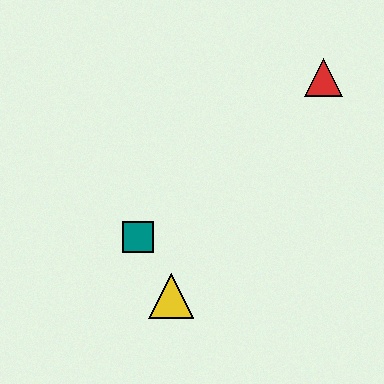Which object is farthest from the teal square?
The red triangle is farthest from the teal square.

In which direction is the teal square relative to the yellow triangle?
The teal square is above the yellow triangle.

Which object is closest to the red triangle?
The teal square is closest to the red triangle.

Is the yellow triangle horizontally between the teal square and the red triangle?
Yes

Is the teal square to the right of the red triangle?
No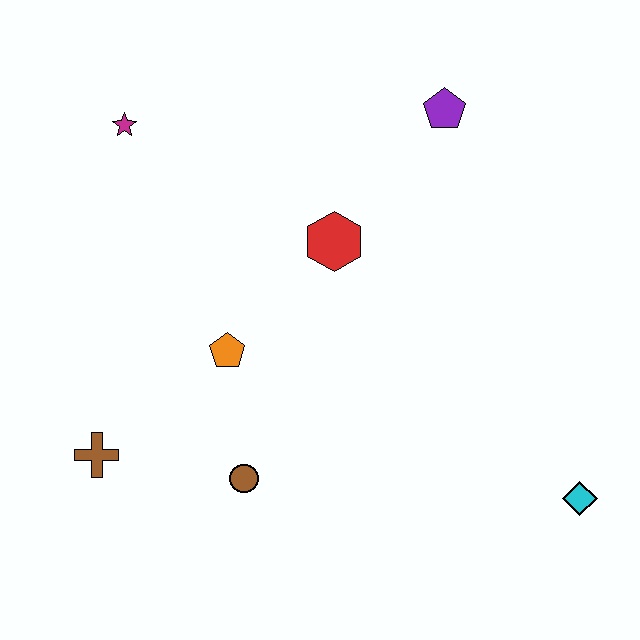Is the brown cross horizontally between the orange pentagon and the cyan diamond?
No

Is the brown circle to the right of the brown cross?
Yes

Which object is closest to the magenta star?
The red hexagon is closest to the magenta star.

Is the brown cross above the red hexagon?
No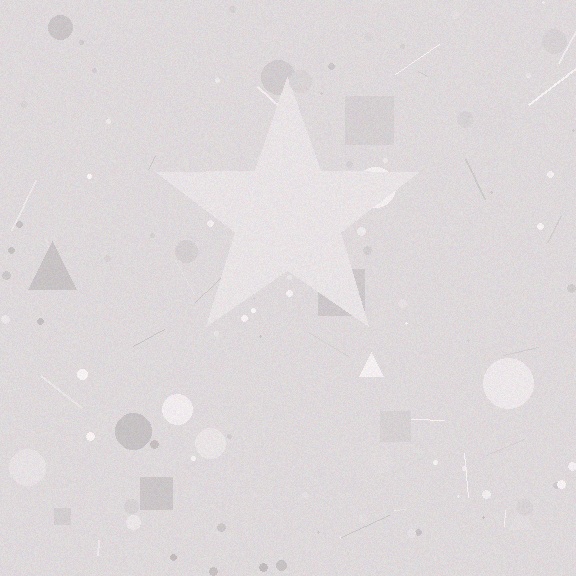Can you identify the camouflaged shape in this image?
The camouflaged shape is a star.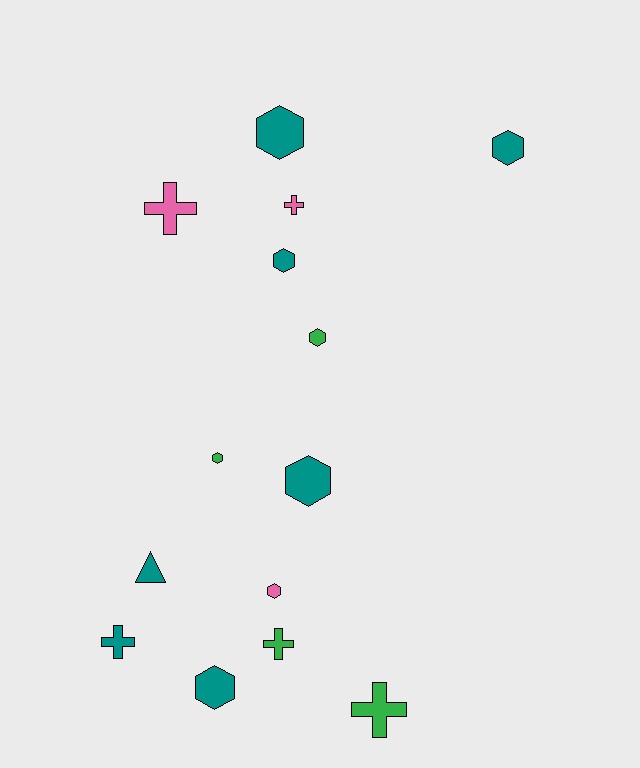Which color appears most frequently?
Teal, with 7 objects.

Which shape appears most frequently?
Hexagon, with 8 objects.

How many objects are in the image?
There are 14 objects.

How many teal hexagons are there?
There are 5 teal hexagons.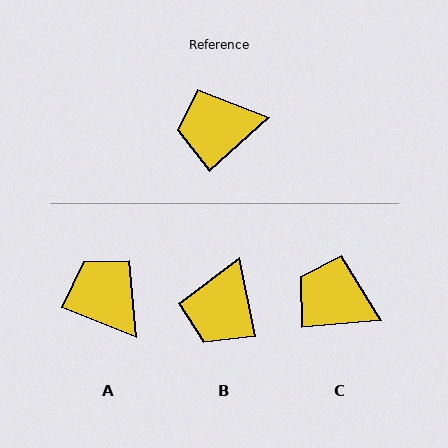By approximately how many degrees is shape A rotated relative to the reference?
Approximately 63 degrees clockwise.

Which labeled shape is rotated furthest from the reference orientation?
A, about 63 degrees away.